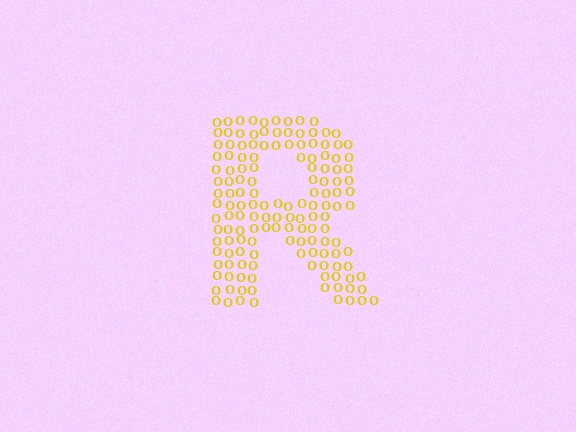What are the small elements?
The small elements are letter O's.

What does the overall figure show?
The overall figure shows the letter R.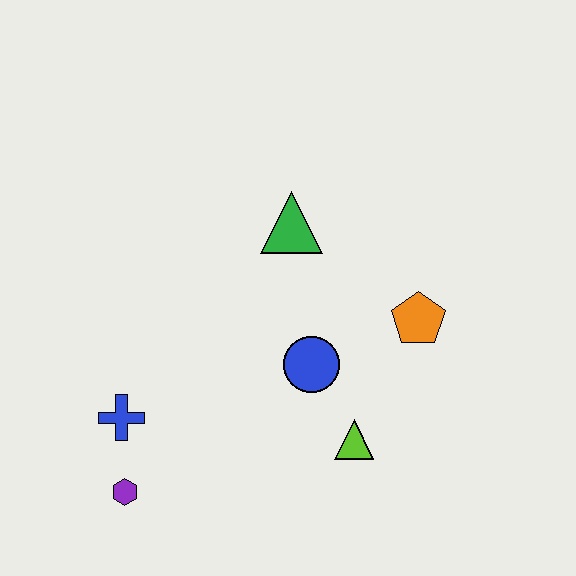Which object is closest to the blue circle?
The lime triangle is closest to the blue circle.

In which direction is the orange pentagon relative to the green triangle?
The orange pentagon is to the right of the green triangle.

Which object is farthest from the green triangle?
The purple hexagon is farthest from the green triangle.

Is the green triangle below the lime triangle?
No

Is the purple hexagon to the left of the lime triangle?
Yes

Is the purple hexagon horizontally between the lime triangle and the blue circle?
No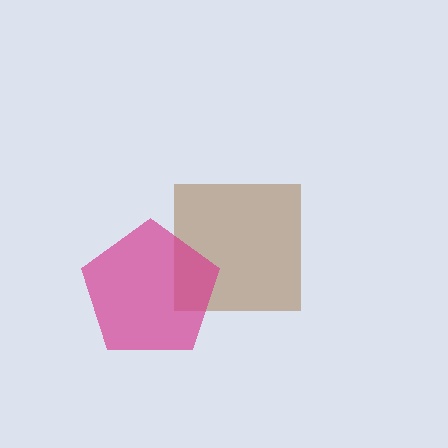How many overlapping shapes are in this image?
There are 2 overlapping shapes in the image.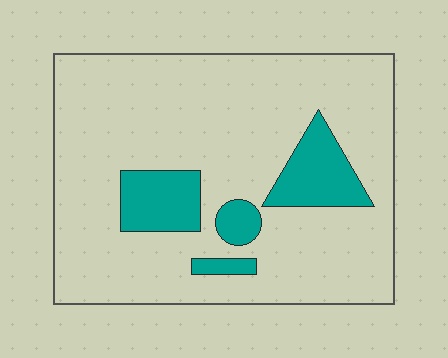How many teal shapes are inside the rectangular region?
4.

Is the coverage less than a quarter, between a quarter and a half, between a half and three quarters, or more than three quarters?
Less than a quarter.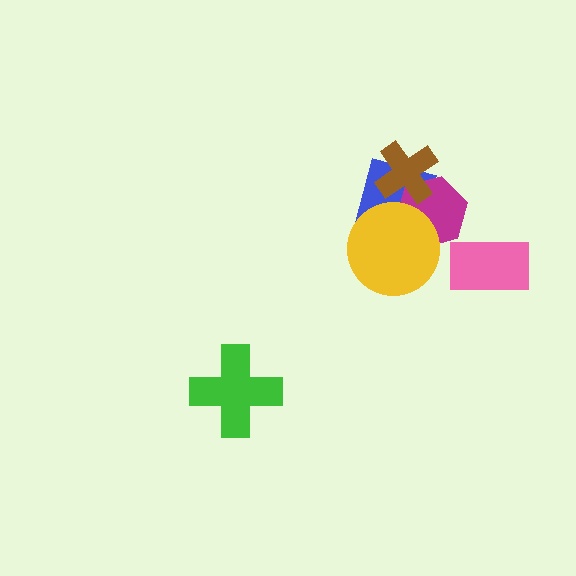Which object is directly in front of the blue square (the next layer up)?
The magenta hexagon is directly in front of the blue square.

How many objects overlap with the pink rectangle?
0 objects overlap with the pink rectangle.